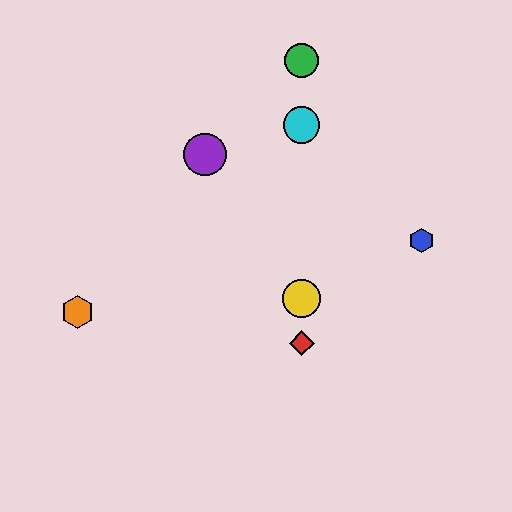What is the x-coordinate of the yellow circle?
The yellow circle is at x≈302.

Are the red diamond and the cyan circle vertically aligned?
Yes, both are at x≈302.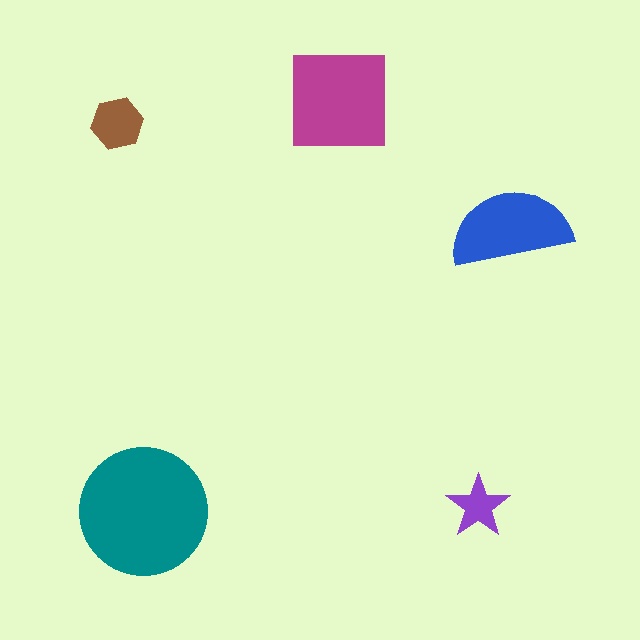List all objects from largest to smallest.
The teal circle, the magenta square, the blue semicircle, the brown hexagon, the purple star.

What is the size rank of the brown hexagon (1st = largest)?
4th.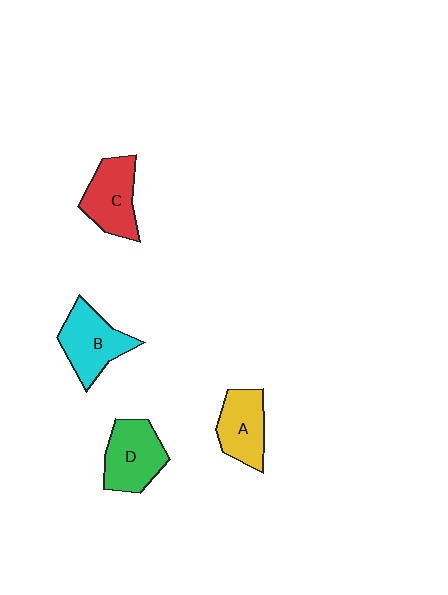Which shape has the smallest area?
Shape A (yellow).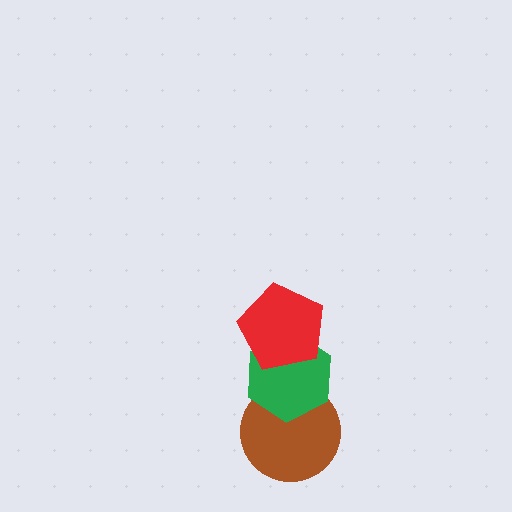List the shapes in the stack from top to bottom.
From top to bottom: the red pentagon, the green hexagon, the brown circle.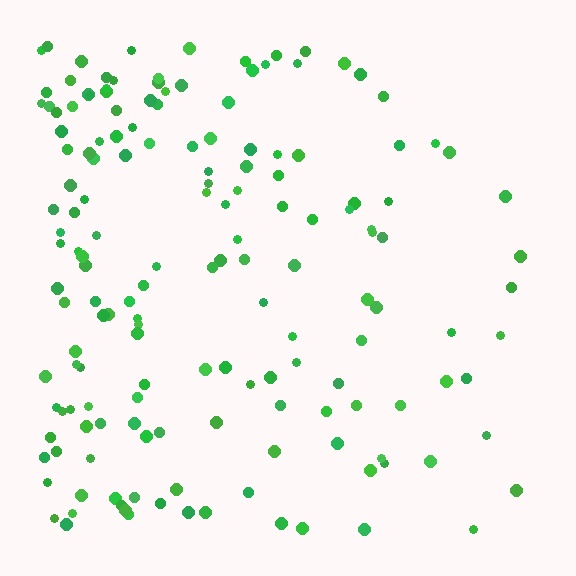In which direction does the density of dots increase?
From right to left, with the left side densest.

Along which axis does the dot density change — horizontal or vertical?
Horizontal.